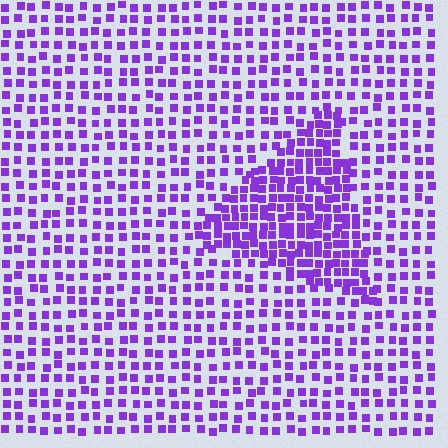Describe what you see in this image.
The image contains small purple elements arranged at two different densities. A triangle-shaped region is visible where the elements are more densely packed than the surrounding area.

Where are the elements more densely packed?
The elements are more densely packed inside the triangle boundary.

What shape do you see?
I see a triangle.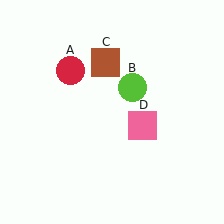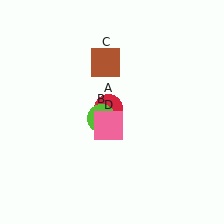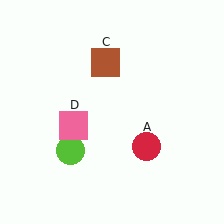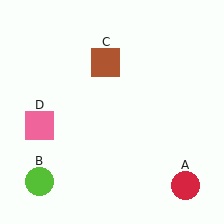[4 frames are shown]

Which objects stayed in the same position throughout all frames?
Brown square (object C) remained stationary.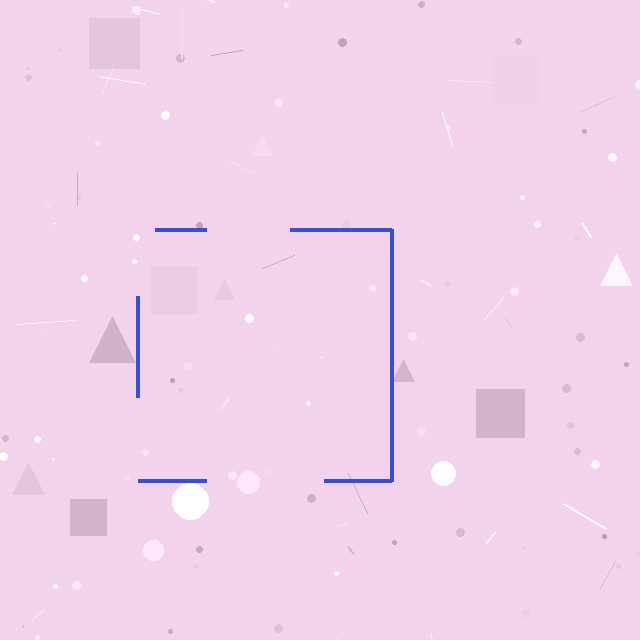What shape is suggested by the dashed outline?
The dashed outline suggests a square.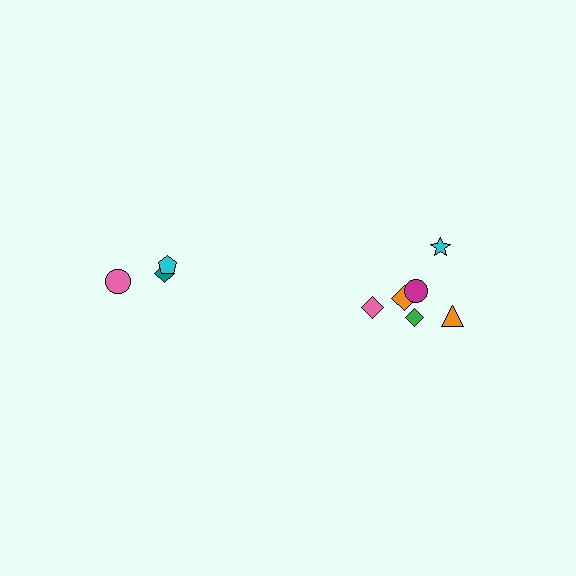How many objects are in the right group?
There are 6 objects.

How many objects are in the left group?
There are 3 objects.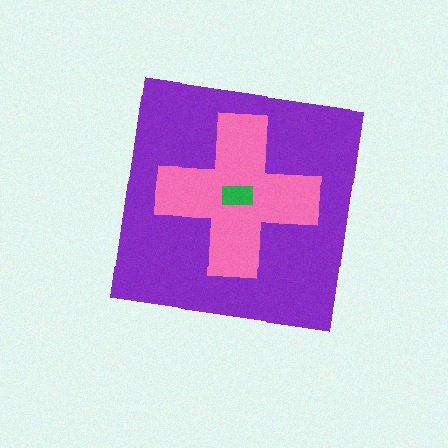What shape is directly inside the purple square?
The pink cross.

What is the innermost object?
The green rectangle.